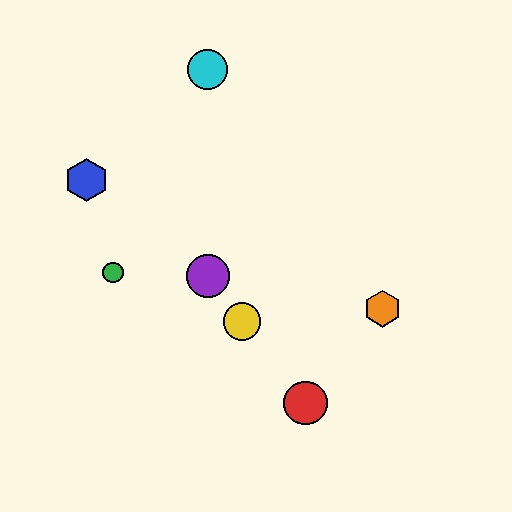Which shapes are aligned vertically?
The purple circle, the cyan circle are aligned vertically.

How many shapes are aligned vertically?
2 shapes (the purple circle, the cyan circle) are aligned vertically.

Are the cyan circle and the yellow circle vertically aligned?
No, the cyan circle is at x≈208 and the yellow circle is at x≈242.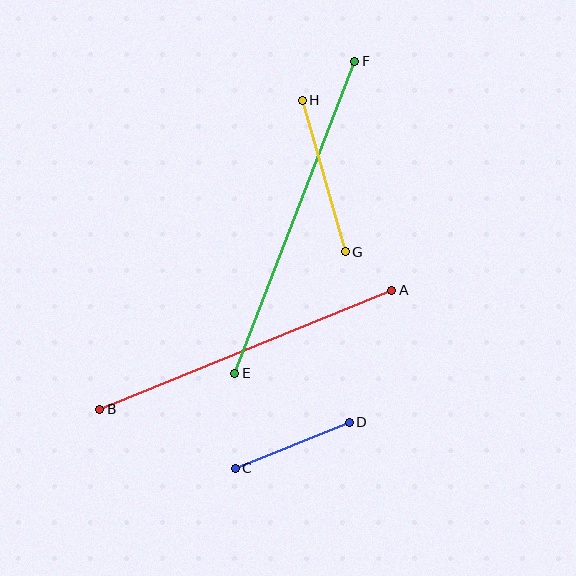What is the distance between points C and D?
The distance is approximately 123 pixels.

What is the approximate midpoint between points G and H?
The midpoint is at approximately (324, 176) pixels.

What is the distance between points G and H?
The distance is approximately 158 pixels.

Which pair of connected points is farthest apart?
Points E and F are farthest apart.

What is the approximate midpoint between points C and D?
The midpoint is at approximately (292, 445) pixels.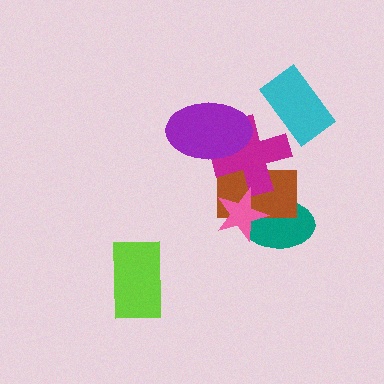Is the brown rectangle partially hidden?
Yes, it is partially covered by another shape.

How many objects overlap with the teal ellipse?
2 objects overlap with the teal ellipse.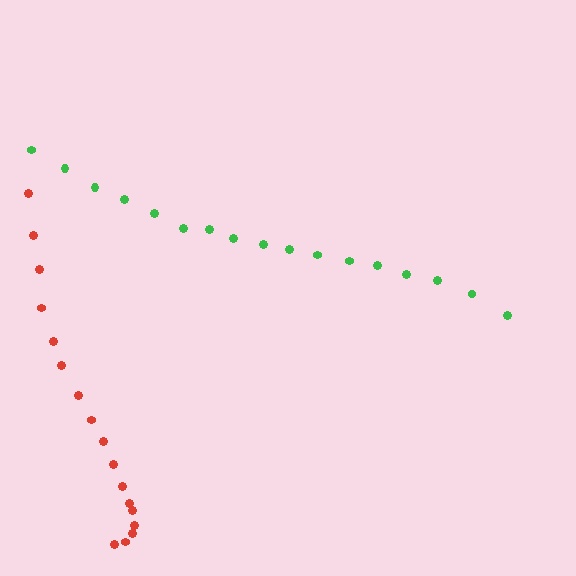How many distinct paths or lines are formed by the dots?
There are 2 distinct paths.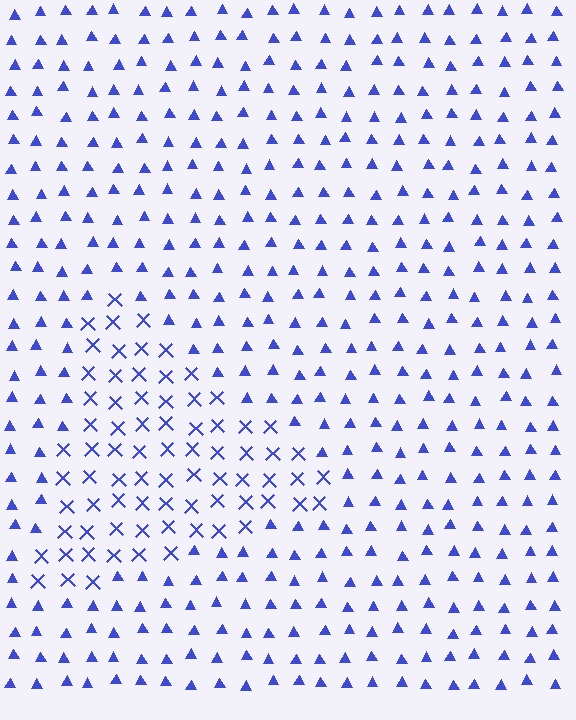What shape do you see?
I see a triangle.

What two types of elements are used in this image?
The image uses X marks inside the triangle region and triangles outside it.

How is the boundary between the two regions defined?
The boundary is defined by a change in element shape: X marks inside vs. triangles outside. All elements share the same color and spacing.